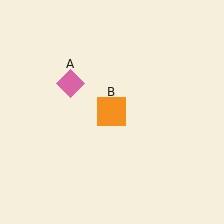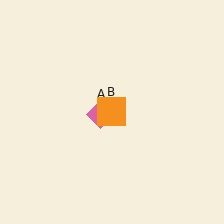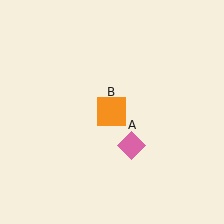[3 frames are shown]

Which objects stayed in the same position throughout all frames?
Orange square (object B) remained stationary.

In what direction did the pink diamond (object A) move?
The pink diamond (object A) moved down and to the right.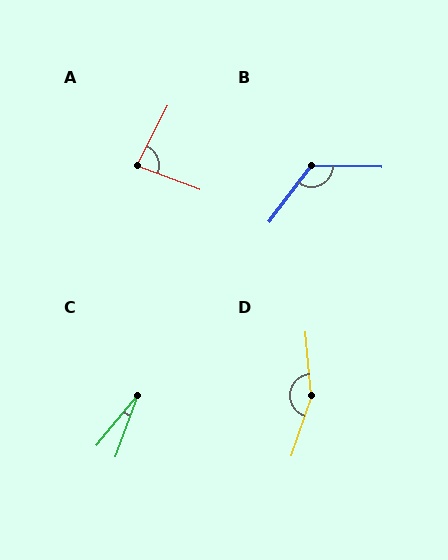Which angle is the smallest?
C, at approximately 19 degrees.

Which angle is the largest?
D, at approximately 156 degrees.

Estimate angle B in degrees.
Approximately 125 degrees.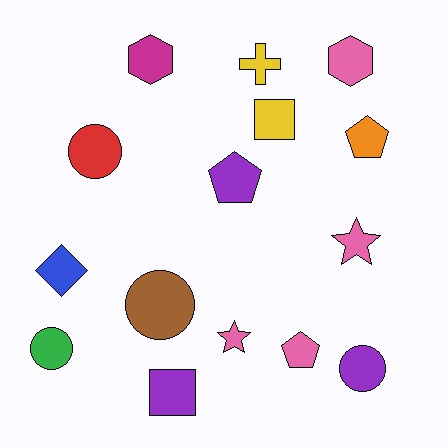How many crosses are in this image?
There is 1 cross.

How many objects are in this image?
There are 15 objects.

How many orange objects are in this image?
There is 1 orange object.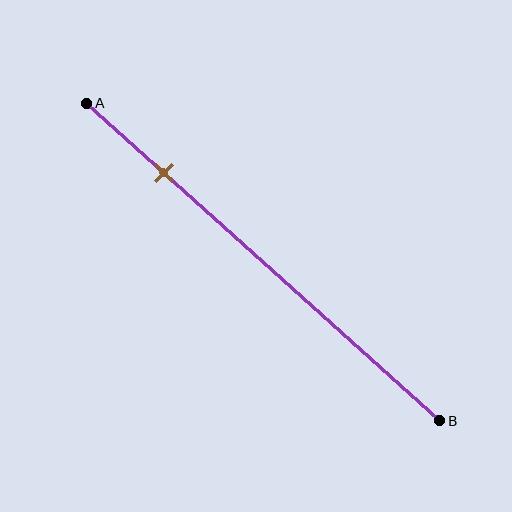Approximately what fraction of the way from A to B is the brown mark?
The brown mark is approximately 20% of the way from A to B.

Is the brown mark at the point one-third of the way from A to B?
No, the mark is at about 20% from A, not at the 33% one-third point.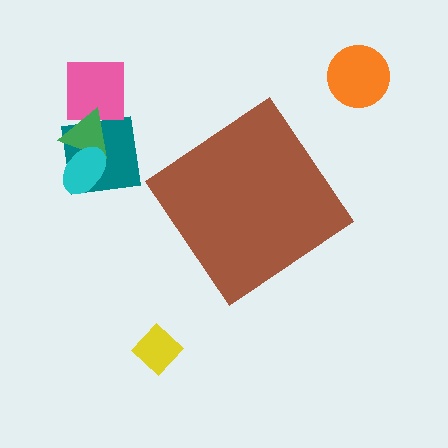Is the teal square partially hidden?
No, the teal square is fully visible.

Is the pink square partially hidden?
No, the pink square is fully visible.